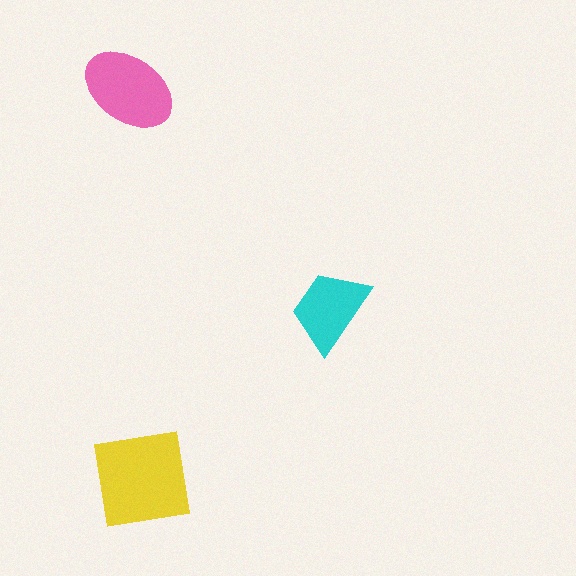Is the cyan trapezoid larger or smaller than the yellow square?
Smaller.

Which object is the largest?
The yellow square.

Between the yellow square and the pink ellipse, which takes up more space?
The yellow square.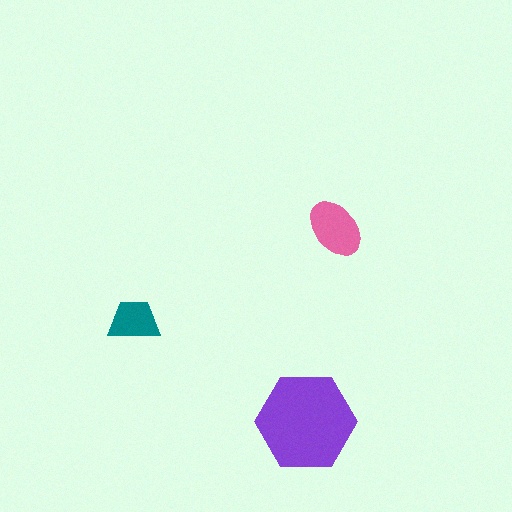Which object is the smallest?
The teal trapezoid.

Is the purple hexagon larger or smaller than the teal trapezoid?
Larger.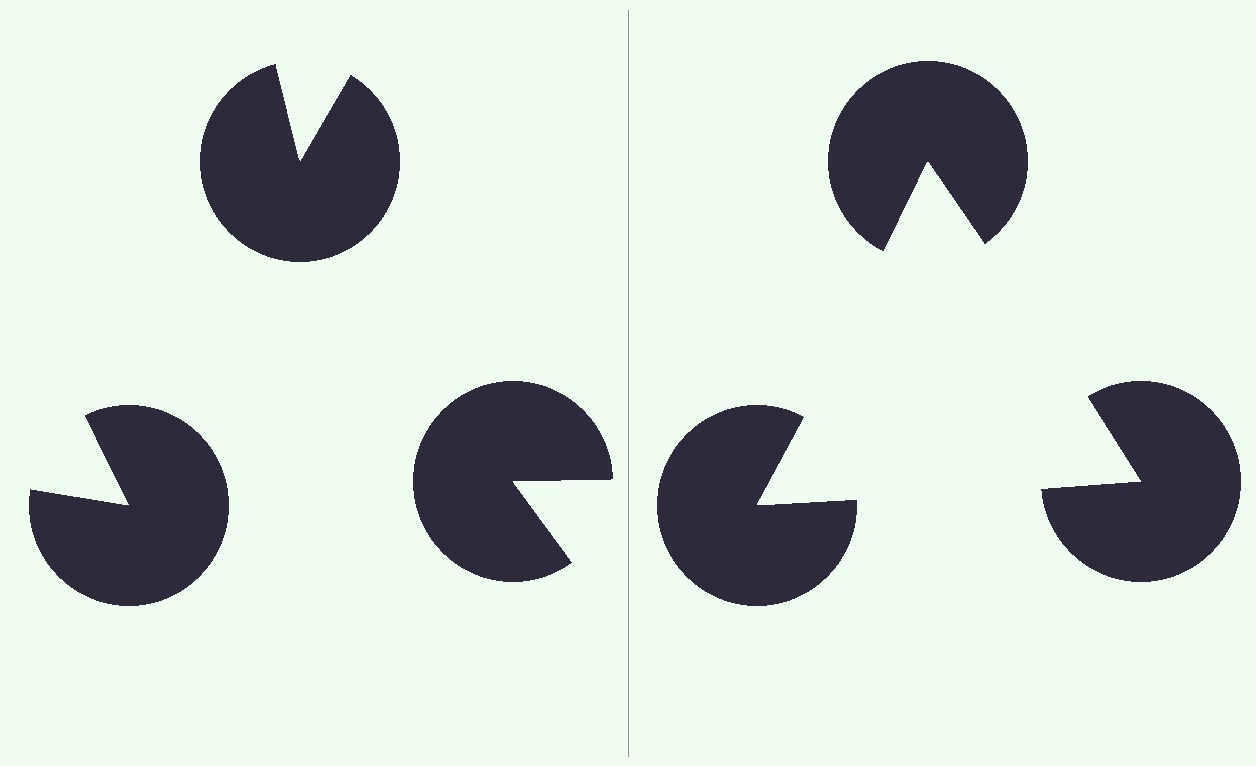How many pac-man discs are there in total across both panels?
6 — 3 on each side.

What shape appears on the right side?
An illusory triangle.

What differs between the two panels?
The pac-man discs are positioned identically on both sides; only the wedge orientations differ. On the right they align to a triangle; on the left they are misaligned.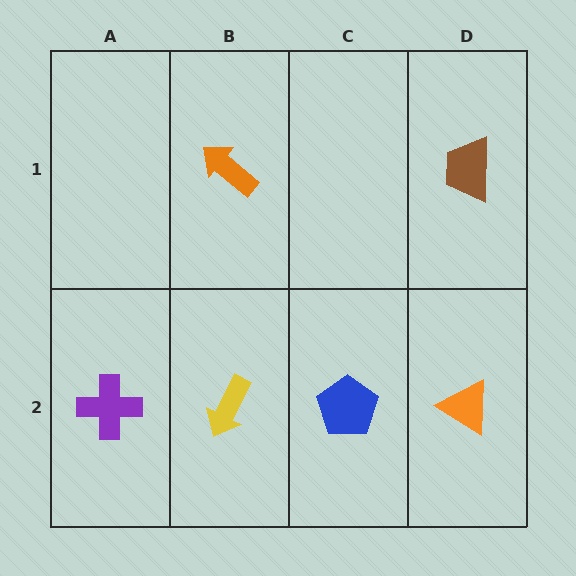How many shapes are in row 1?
2 shapes.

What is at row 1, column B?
An orange arrow.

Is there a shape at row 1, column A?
No, that cell is empty.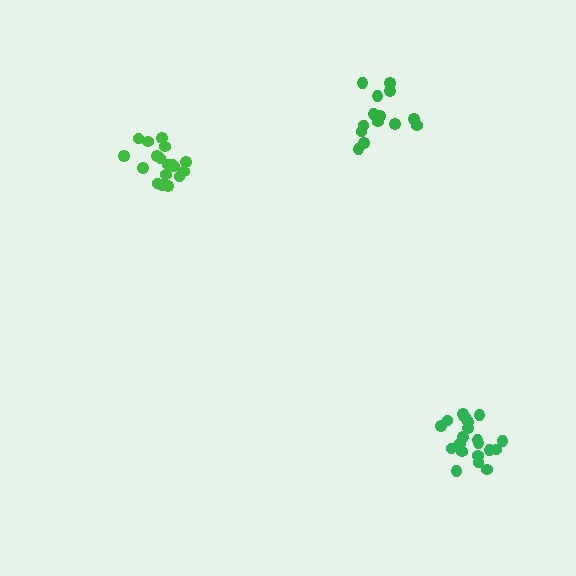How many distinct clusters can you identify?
There are 3 distinct clusters.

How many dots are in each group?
Group 1: 20 dots, Group 2: 14 dots, Group 3: 18 dots (52 total).